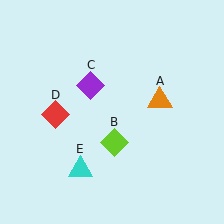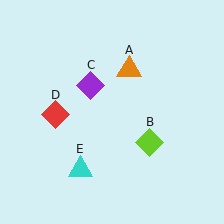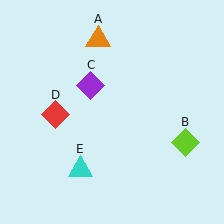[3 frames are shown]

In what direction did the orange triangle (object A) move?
The orange triangle (object A) moved up and to the left.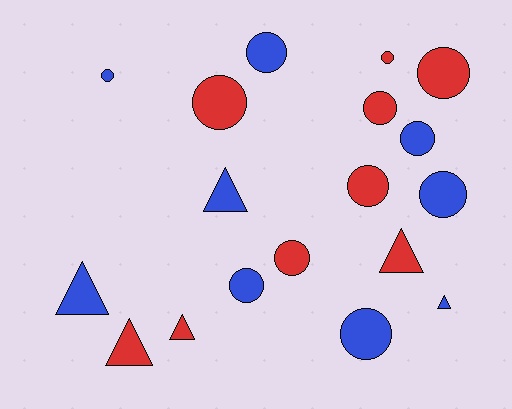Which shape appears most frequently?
Circle, with 12 objects.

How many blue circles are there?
There are 6 blue circles.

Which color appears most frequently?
Blue, with 9 objects.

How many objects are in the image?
There are 18 objects.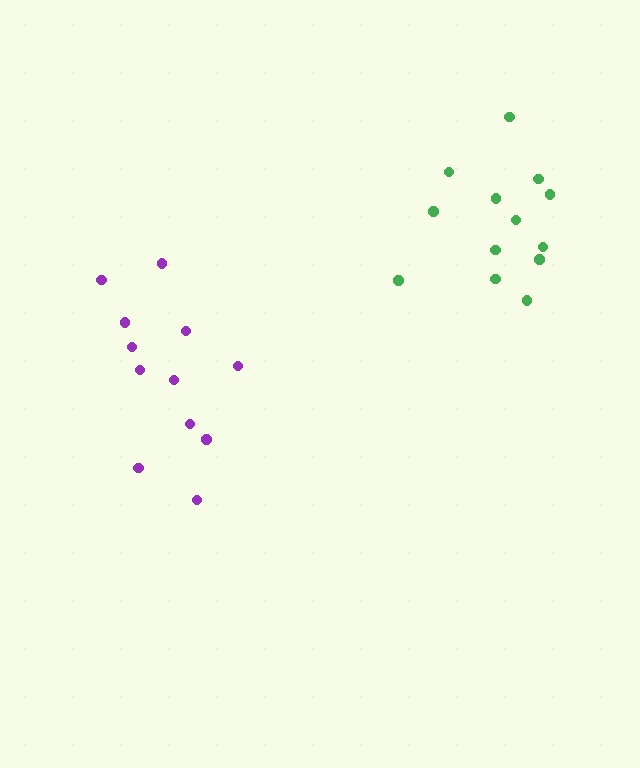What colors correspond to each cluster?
The clusters are colored: purple, green.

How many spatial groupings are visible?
There are 2 spatial groupings.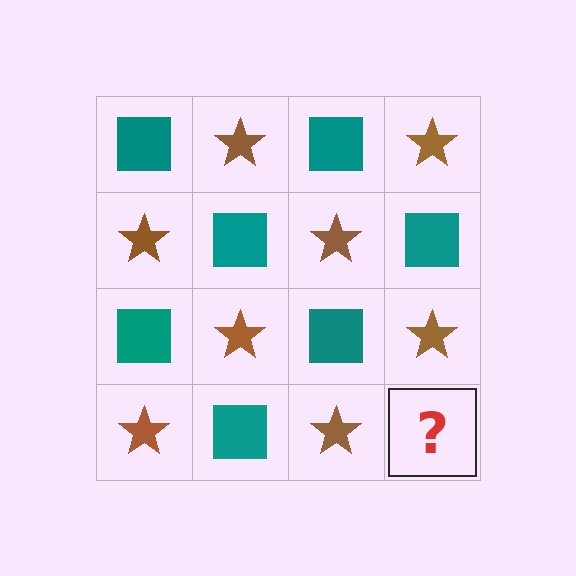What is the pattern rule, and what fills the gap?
The rule is that it alternates teal square and brown star in a checkerboard pattern. The gap should be filled with a teal square.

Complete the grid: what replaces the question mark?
The question mark should be replaced with a teal square.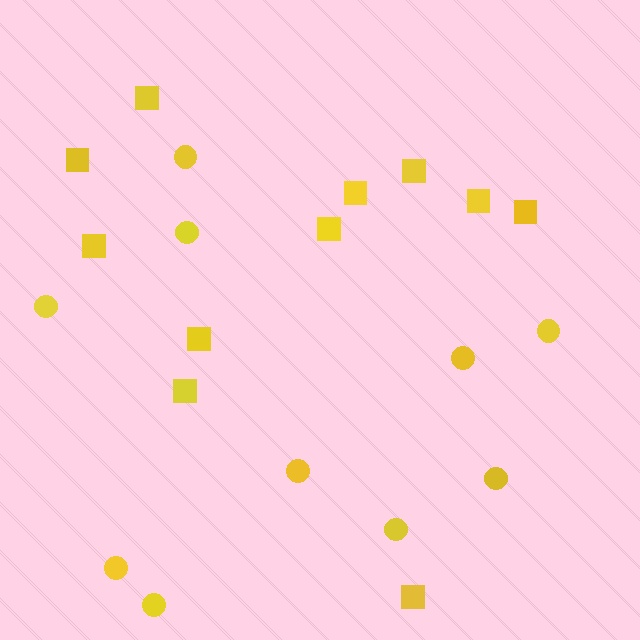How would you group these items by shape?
There are 2 groups: one group of squares (11) and one group of circles (10).